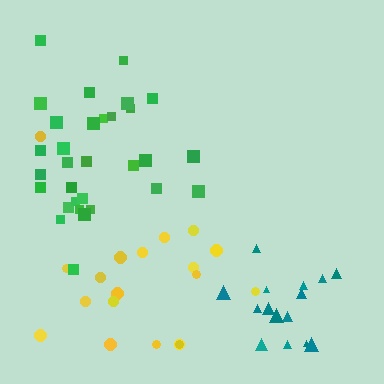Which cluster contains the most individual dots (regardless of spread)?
Green (31).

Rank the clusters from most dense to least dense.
teal, green, yellow.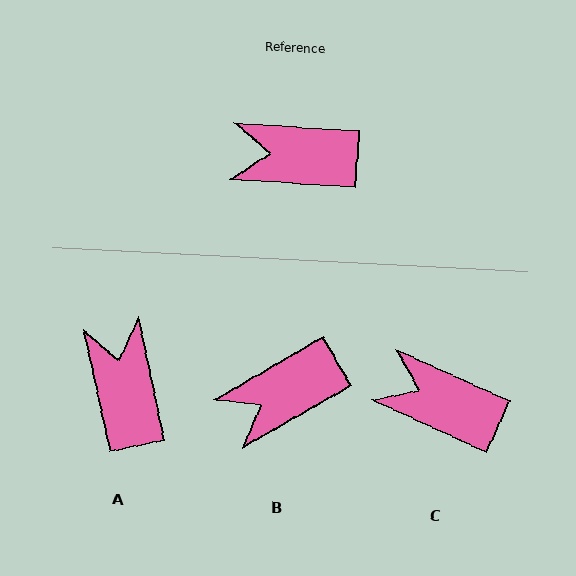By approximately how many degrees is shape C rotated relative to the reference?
Approximately 21 degrees clockwise.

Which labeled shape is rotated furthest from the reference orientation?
A, about 74 degrees away.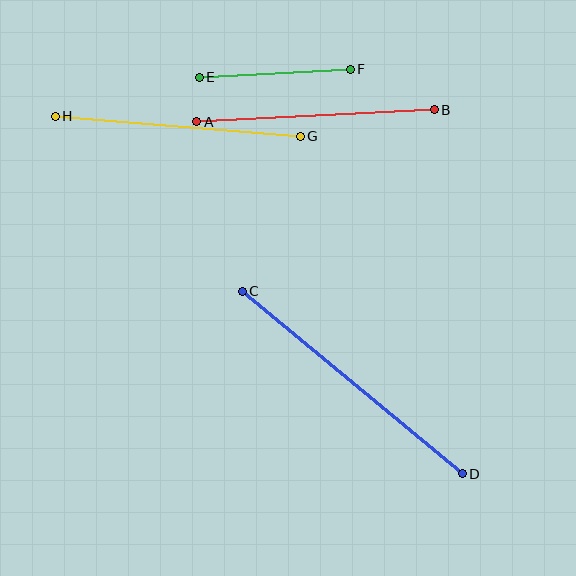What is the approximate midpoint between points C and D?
The midpoint is at approximately (352, 383) pixels.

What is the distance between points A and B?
The distance is approximately 238 pixels.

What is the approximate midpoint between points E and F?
The midpoint is at approximately (275, 73) pixels.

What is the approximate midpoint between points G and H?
The midpoint is at approximately (178, 126) pixels.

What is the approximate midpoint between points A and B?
The midpoint is at approximately (316, 116) pixels.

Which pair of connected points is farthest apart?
Points C and D are farthest apart.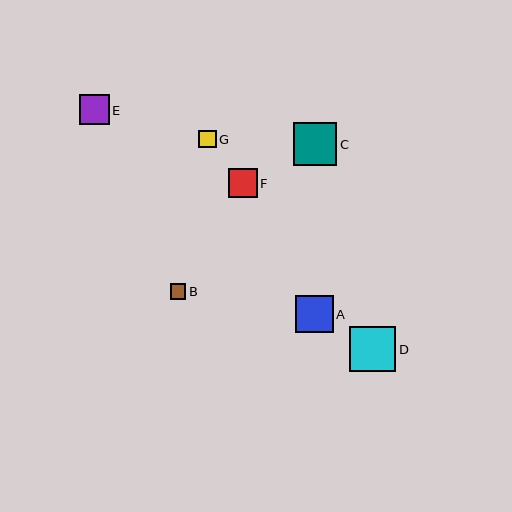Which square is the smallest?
Square B is the smallest with a size of approximately 15 pixels.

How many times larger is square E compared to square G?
Square E is approximately 1.8 times the size of square G.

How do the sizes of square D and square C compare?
Square D and square C are approximately the same size.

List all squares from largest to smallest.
From largest to smallest: D, C, A, E, F, G, B.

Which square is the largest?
Square D is the largest with a size of approximately 46 pixels.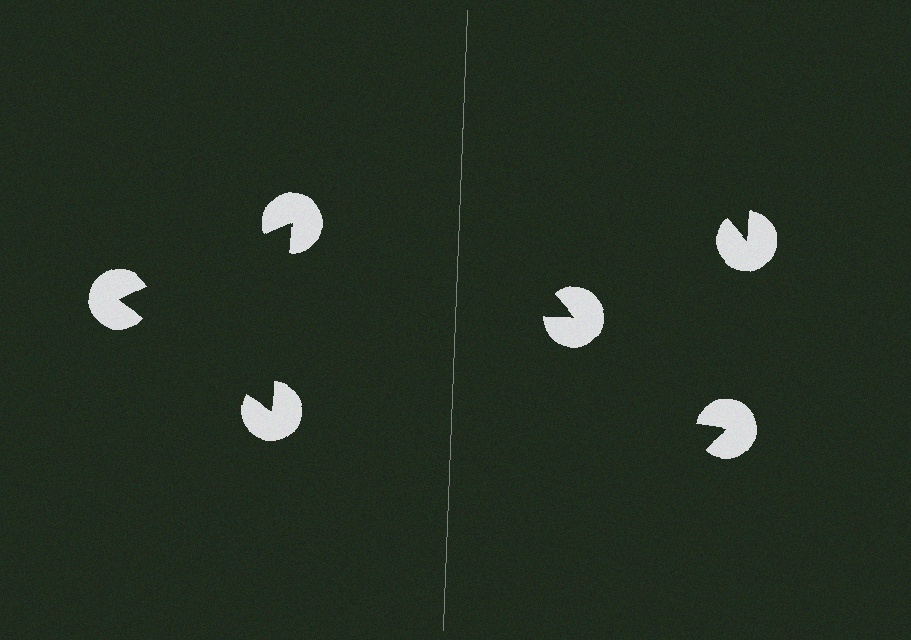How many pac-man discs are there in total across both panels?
6 — 3 on each side.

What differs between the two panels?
The pac-man discs are positioned identically on both sides; only the wedge orientations differ. On the left they align to a triangle; on the right they are misaligned.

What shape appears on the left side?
An illusory triangle.